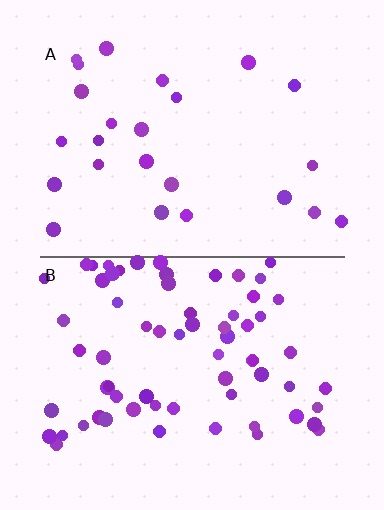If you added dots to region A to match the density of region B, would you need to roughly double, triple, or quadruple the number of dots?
Approximately triple.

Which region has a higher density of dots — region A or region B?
B (the bottom).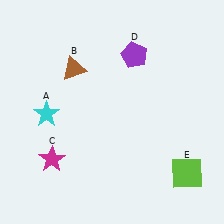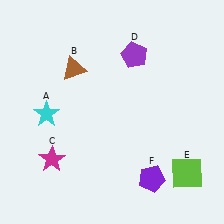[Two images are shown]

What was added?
A purple pentagon (F) was added in Image 2.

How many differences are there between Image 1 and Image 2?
There is 1 difference between the two images.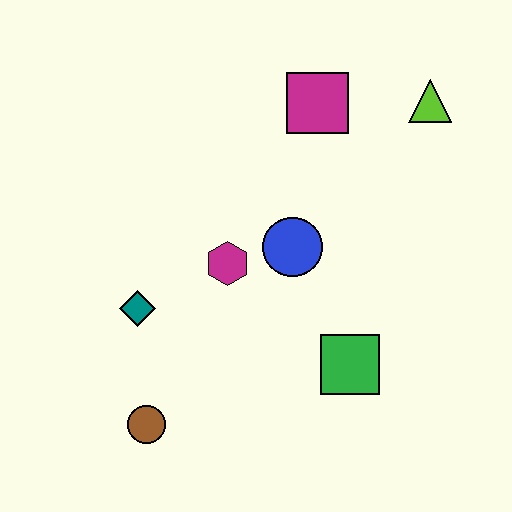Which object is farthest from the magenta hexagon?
The lime triangle is farthest from the magenta hexagon.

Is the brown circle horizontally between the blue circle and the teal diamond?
Yes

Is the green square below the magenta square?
Yes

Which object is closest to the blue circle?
The magenta hexagon is closest to the blue circle.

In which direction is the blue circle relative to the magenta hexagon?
The blue circle is to the right of the magenta hexagon.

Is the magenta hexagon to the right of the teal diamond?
Yes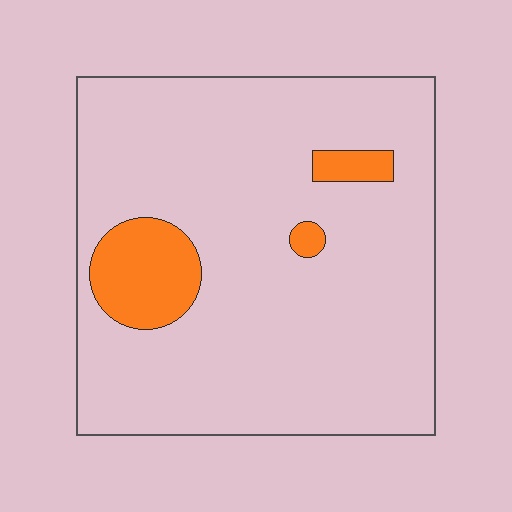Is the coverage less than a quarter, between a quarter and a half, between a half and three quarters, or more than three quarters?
Less than a quarter.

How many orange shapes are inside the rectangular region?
3.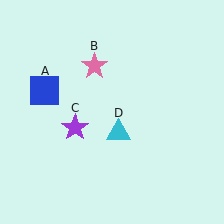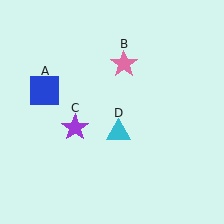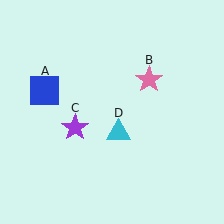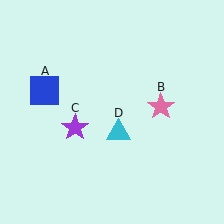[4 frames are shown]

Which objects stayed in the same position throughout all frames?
Blue square (object A) and purple star (object C) and cyan triangle (object D) remained stationary.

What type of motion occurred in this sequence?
The pink star (object B) rotated clockwise around the center of the scene.